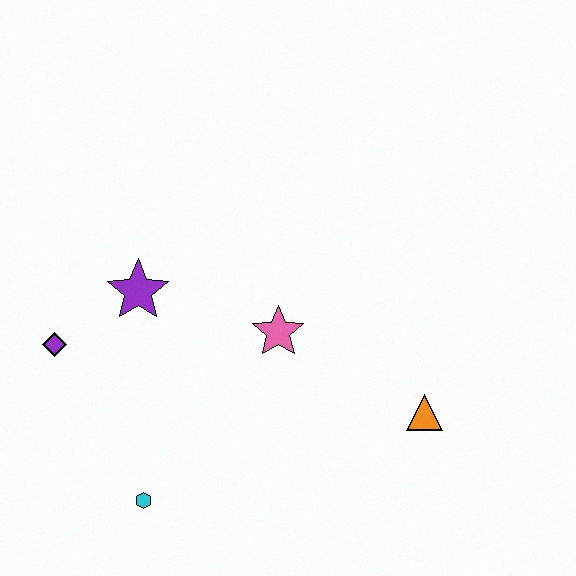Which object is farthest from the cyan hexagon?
The orange triangle is farthest from the cyan hexagon.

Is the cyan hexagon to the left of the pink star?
Yes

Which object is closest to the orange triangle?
The pink star is closest to the orange triangle.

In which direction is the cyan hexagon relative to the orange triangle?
The cyan hexagon is to the left of the orange triangle.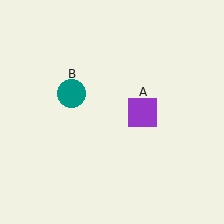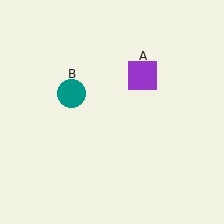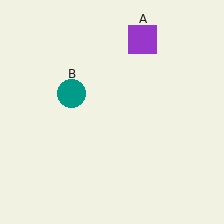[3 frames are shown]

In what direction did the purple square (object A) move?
The purple square (object A) moved up.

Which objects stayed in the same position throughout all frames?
Teal circle (object B) remained stationary.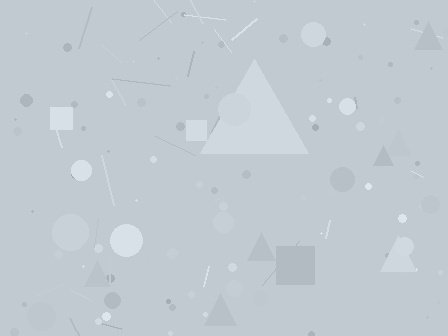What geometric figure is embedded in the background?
A triangle is embedded in the background.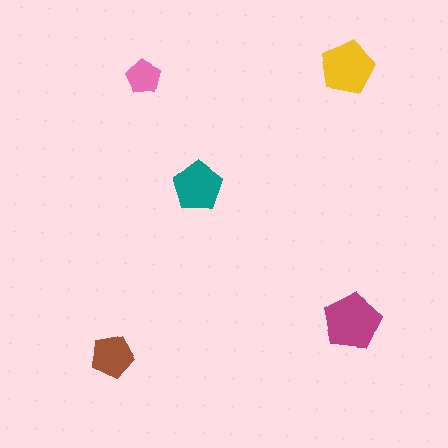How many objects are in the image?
There are 5 objects in the image.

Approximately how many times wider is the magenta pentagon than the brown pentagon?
About 1.5 times wider.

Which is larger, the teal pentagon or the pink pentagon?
The teal one.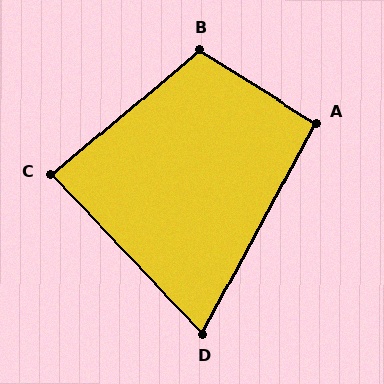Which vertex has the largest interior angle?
B, at approximately 108 degrees.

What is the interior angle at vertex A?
Approximately 94 degrees (approximately right).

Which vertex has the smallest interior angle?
D, at approximately 72 degrees.